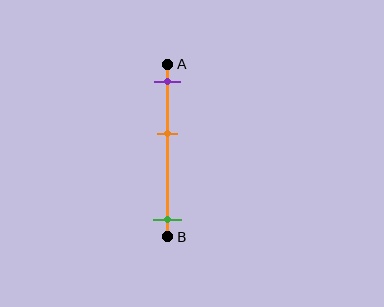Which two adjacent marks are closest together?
The purple and orange marks are the closest adjacent pair.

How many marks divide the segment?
There are 3 marks dividing the segment.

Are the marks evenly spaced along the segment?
No, the marks are not evenly spaced.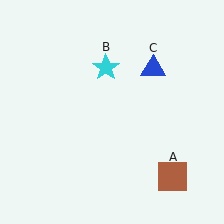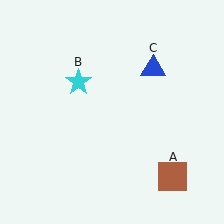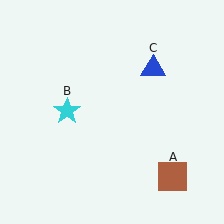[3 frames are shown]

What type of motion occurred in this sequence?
The cyan star (object B) rotated counterclockwise around the center of the scene.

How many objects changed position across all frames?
1 object changed position: cyan star (object B).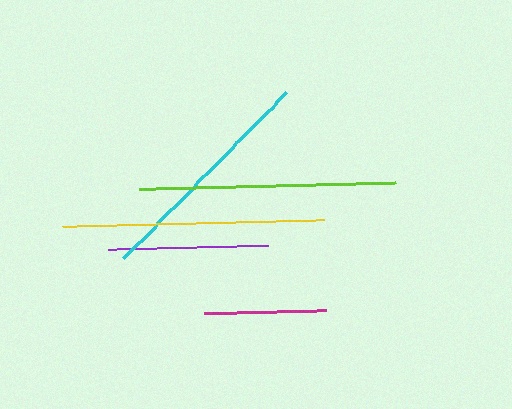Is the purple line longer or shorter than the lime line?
The lime line is longer than the purple line.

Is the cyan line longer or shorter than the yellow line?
The yellow line is longer than the cyan line.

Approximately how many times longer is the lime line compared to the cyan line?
The lime line is approximately 1.1 times the length of the cyan line.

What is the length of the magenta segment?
The magenta segment is approximately 122 pixels long.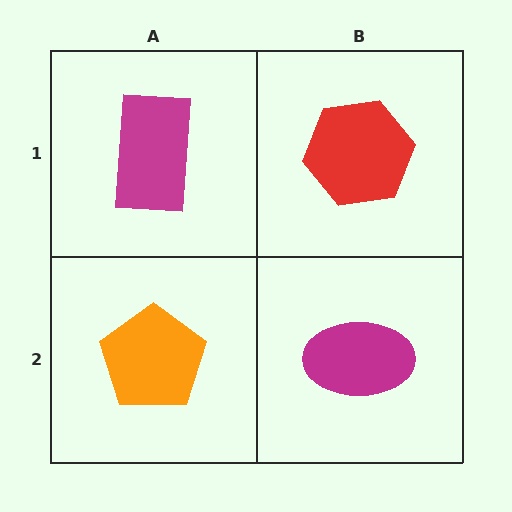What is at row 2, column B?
A magenta ellipse.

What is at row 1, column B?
A red hexagon.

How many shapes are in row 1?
2 shapes.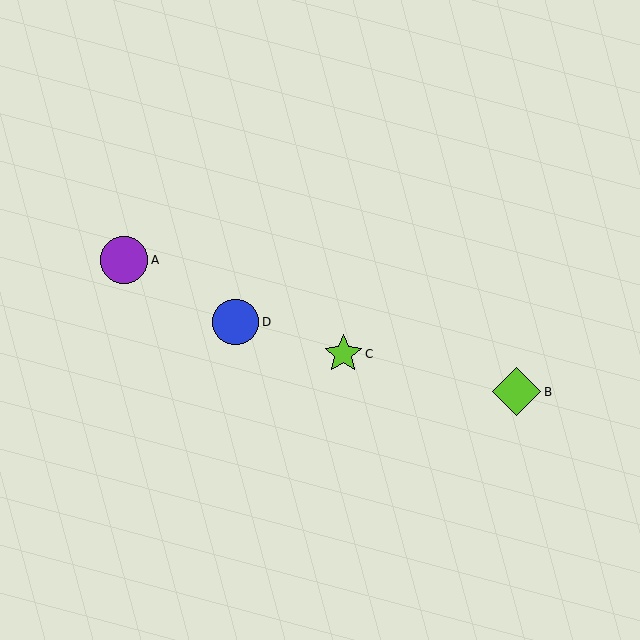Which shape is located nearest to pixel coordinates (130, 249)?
The purple circle (labeled A) at (124, 260) is nearest to that location.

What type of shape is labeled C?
Shape C is a lime star.